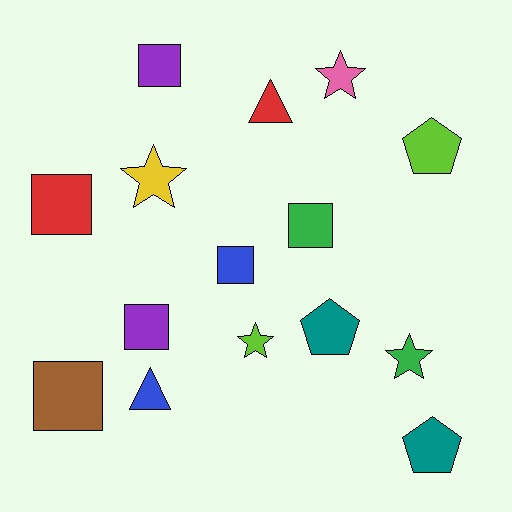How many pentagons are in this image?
There are 3 pentagons.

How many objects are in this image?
There are 15 objects.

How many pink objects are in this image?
There is 1 pink object.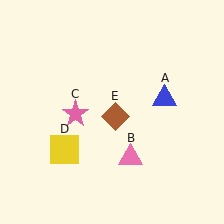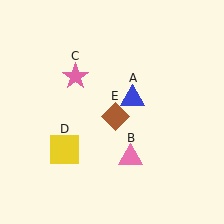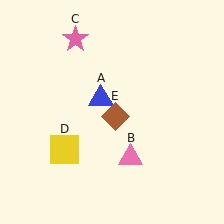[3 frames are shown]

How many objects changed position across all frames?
2 objects changed position: blue triangle (object A), pink star (object C).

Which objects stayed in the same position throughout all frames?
Pink triangle (object B) and yellow square (object D) and brown diamond (object E) remained stationary.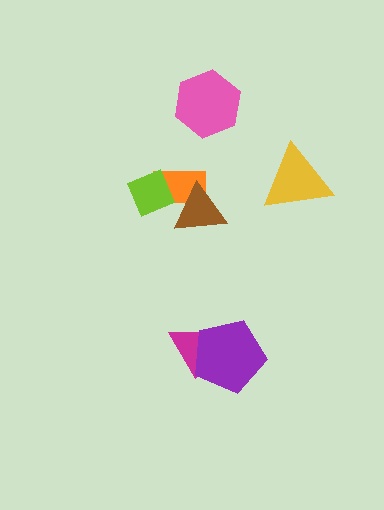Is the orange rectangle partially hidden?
Yes, it is partially covered by another shape.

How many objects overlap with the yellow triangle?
0 objects overlap with the yellow triangle.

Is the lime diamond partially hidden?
No, no other shape covers it.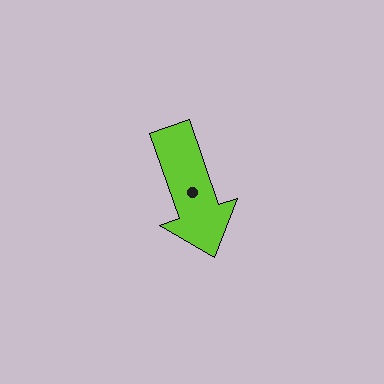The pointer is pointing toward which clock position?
Roughly 5 o'clock.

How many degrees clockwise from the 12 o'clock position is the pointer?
Approximately 161 degrees.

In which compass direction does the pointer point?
South.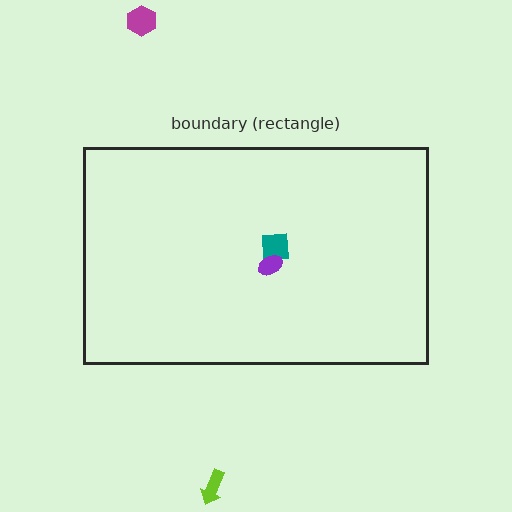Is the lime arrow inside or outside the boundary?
Outside.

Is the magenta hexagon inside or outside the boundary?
Outside.